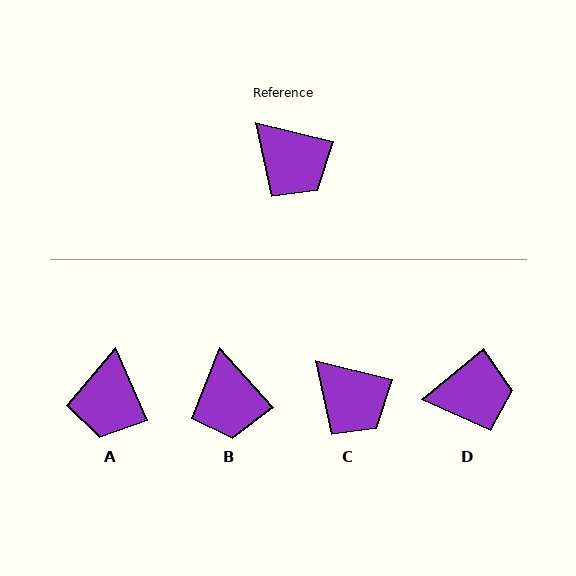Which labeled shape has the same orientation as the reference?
C.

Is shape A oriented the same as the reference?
No, it is off by about 52 degrees.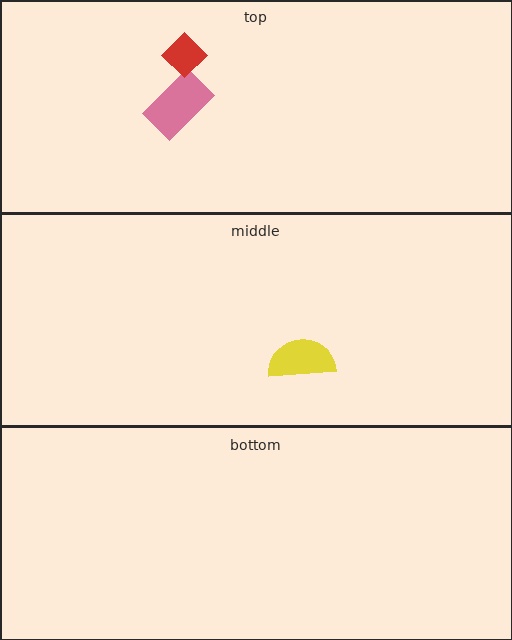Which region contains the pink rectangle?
The top region.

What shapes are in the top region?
The pink rectangle, the red diamond.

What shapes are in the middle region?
The yellow semicircle.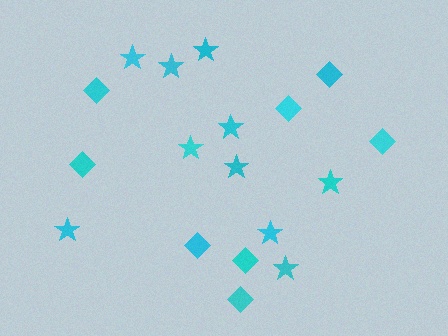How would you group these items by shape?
There are 2 groups: one group of stars (10) and one group of diamonds (8).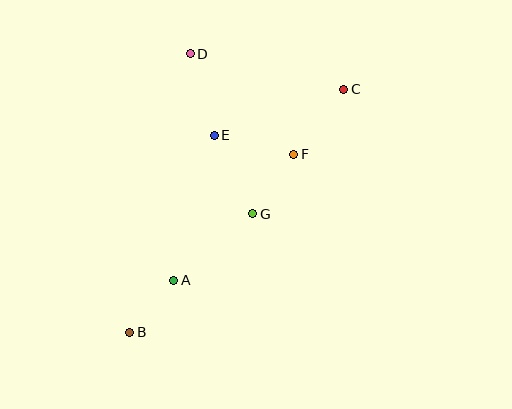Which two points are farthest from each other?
Points B and C are farthest from each other.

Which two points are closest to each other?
Points A and B are closest to each other.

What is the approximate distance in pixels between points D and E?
The distance between D and E is approximately 85 pixels.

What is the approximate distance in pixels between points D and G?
The distance between D and G is approximately 171 pixels.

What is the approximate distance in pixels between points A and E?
The distance between A and E is approximately 150 pixels.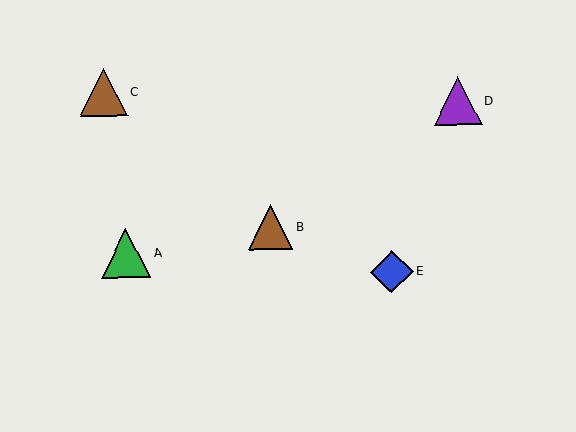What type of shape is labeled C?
Shape C is a brown triangle.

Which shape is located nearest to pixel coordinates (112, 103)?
The brown triangle (labeled C) at (104, 92) is nearest to that location.